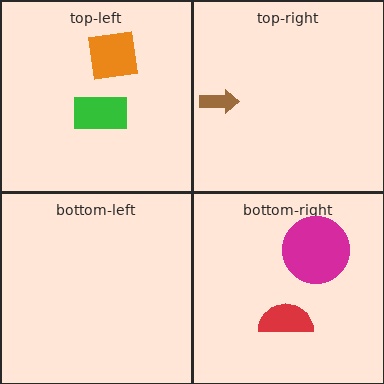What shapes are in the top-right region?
The brown arrow.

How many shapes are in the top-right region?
1.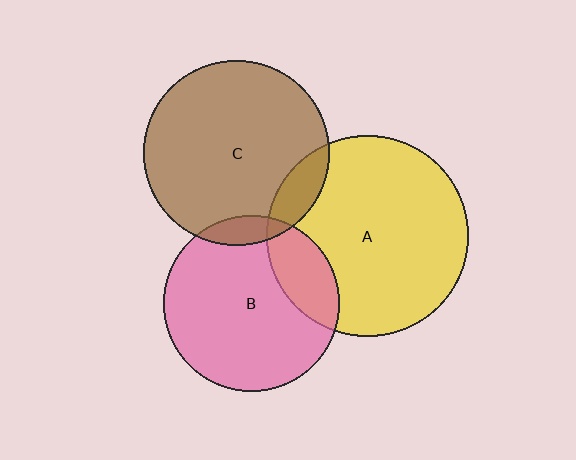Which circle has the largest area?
Circle A (yellow).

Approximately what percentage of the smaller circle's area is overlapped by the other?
Approximately 20%.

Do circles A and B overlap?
Yes.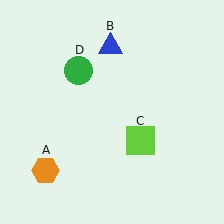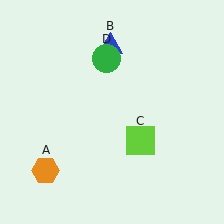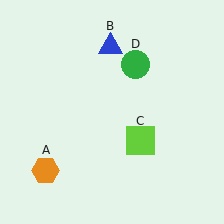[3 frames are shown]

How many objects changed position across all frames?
1 object changed position: green circle (object D).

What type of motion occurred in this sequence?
The green circle (object D) rotated clockwise around the center of the scene.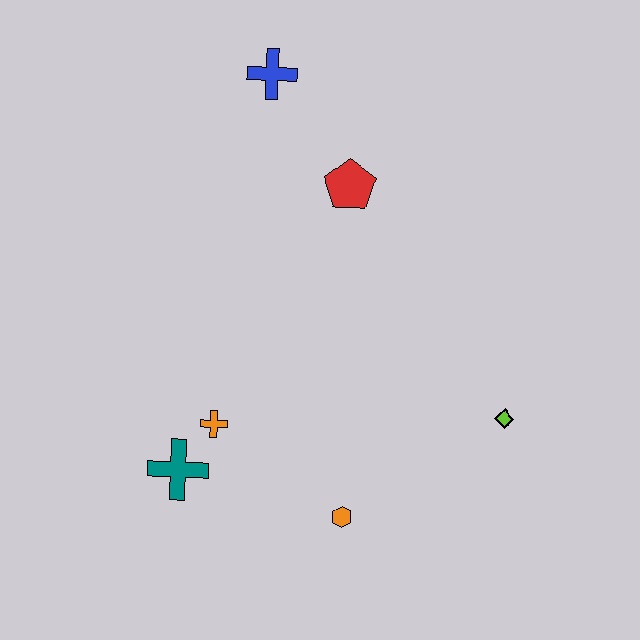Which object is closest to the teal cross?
The orange cross is closest to the teal cross.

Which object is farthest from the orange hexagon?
The blue cross is farthest from the orange hexagon.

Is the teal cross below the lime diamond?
Yes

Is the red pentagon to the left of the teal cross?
No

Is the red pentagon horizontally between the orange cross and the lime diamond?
Yes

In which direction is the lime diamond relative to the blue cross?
The lime diamond is below the blue cross.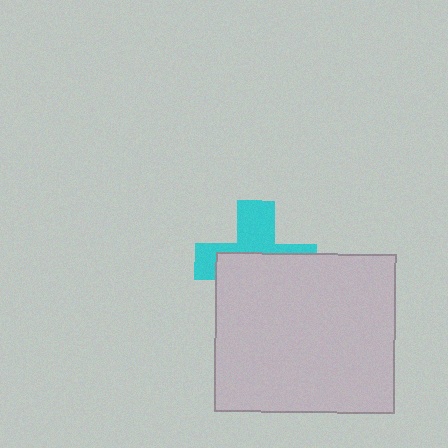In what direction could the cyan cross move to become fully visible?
The cyan cross could move up. That would shift it out from behind the light gray rectangle entirely.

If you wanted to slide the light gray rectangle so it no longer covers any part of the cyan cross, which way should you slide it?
Slide it down — that is the most direct way to separate the two shapes.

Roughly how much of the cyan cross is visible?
A small part of it is visible (roughly 42%).